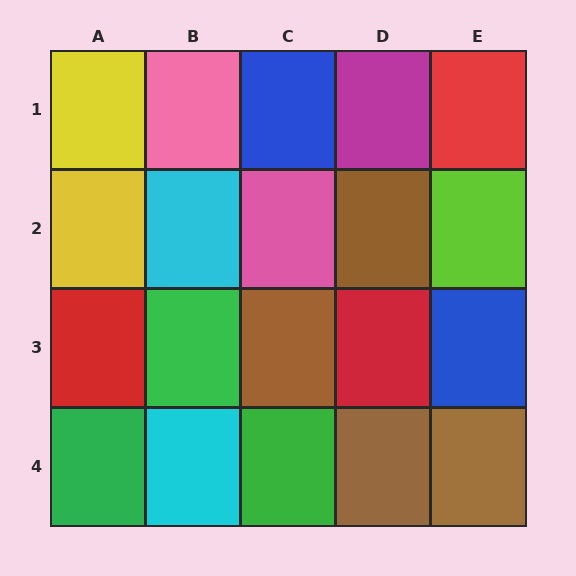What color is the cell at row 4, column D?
Brown.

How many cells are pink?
2 cells are pink.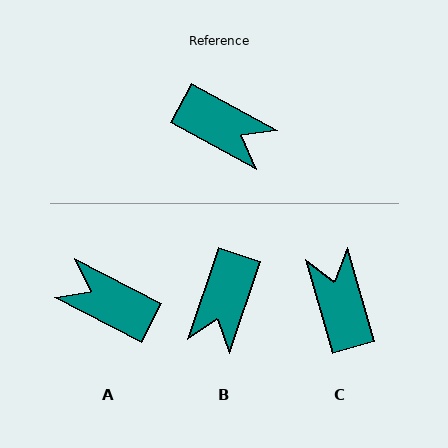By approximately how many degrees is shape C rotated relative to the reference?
Approximately 135 degrees counter-clockwise.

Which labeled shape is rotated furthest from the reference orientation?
A, about 179 degrees away.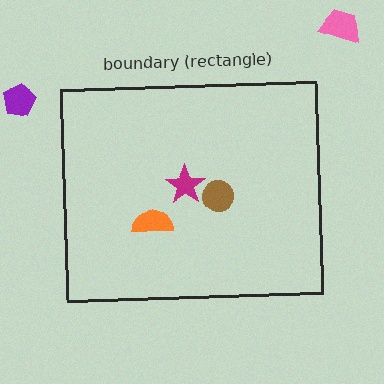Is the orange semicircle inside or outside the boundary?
Inside.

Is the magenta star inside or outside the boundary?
Inside.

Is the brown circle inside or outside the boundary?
Inside.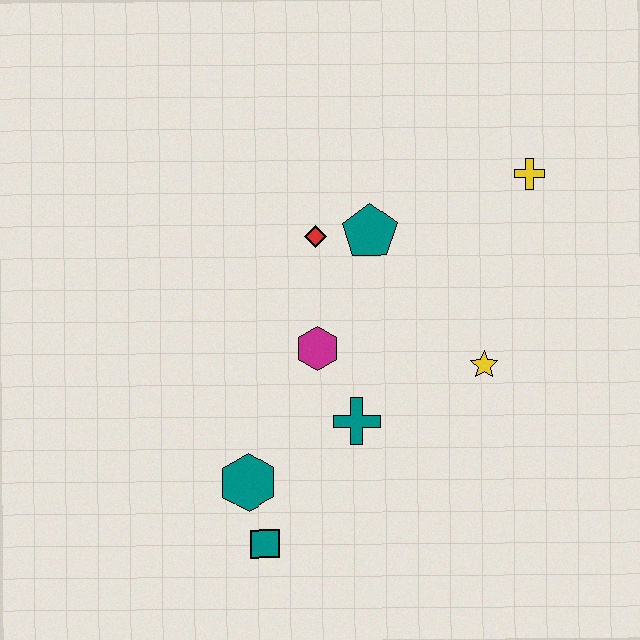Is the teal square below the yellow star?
Yes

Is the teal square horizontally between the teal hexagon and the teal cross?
Yes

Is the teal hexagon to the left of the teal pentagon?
Yes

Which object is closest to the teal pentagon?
The red diamond is closest to the teal pentagon.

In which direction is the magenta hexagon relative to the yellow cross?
The magenta hexagon is to the left of the yellow cross.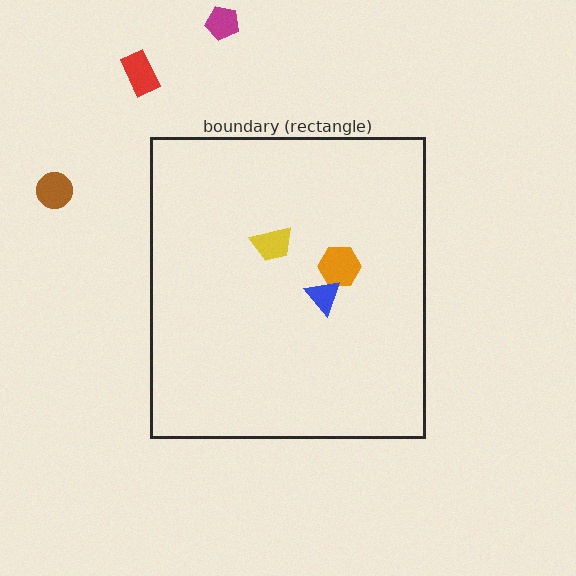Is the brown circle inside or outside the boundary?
Outside.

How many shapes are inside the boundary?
3 inside, 3 outside.